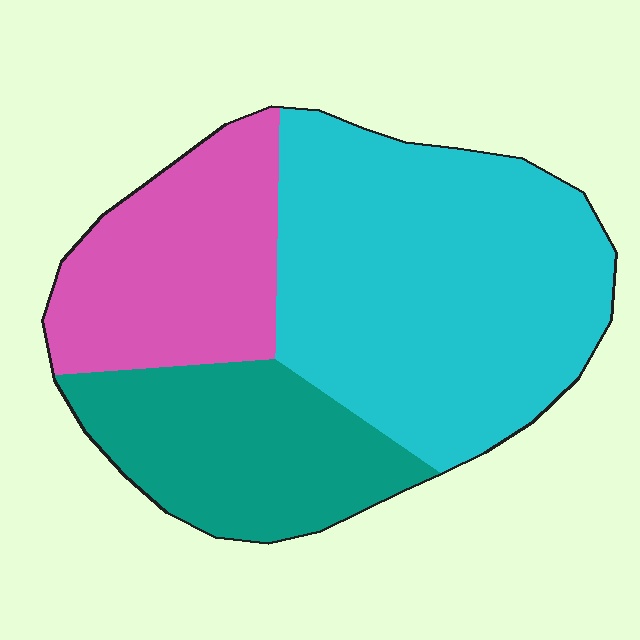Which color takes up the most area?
Cyan, at roughly 50%.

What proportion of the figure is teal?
Teal takes up about one quarter (1/4) of the figure.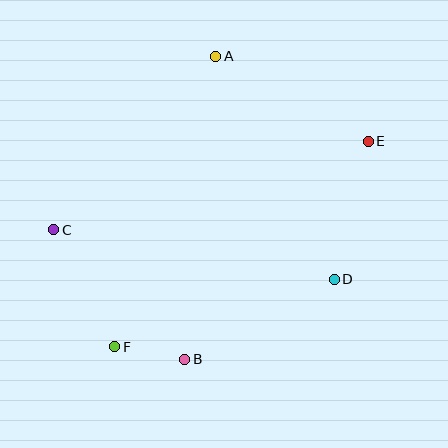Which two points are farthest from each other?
Points C and E are farthest from each other.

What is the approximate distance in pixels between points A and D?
The distance between A and D is approximately 252 pixels.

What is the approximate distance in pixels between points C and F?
The distance between C and F is approximately 132 pixels.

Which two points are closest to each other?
Points B and F are closest to each other.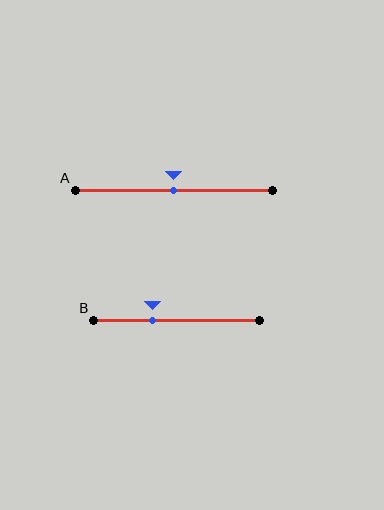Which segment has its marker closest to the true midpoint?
Segment A has its marker closest to the true midpoint.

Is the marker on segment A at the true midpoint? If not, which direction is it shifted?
Yes, the marker on segment A is at the true midpoint.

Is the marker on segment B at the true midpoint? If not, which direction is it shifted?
No, the marker on segment B is shifted to the left by about 15% of the segment length.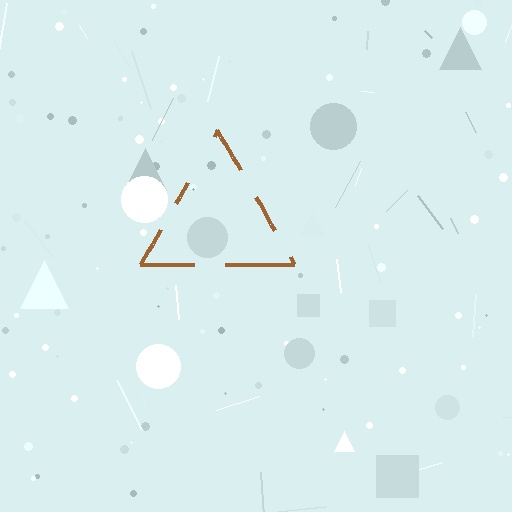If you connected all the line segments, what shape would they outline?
They would outline a triangle.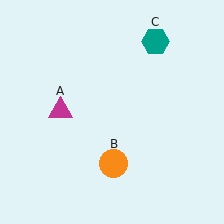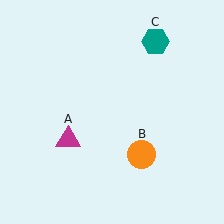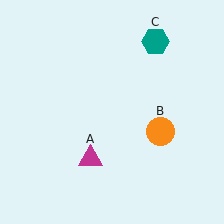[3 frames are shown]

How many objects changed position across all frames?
2 objects changed position: magenta triangle (object A), orange circle (object B).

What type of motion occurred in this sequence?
The magenta triangle (object A), orange circle (object B) rotated counterclockwise around the center of the scene.